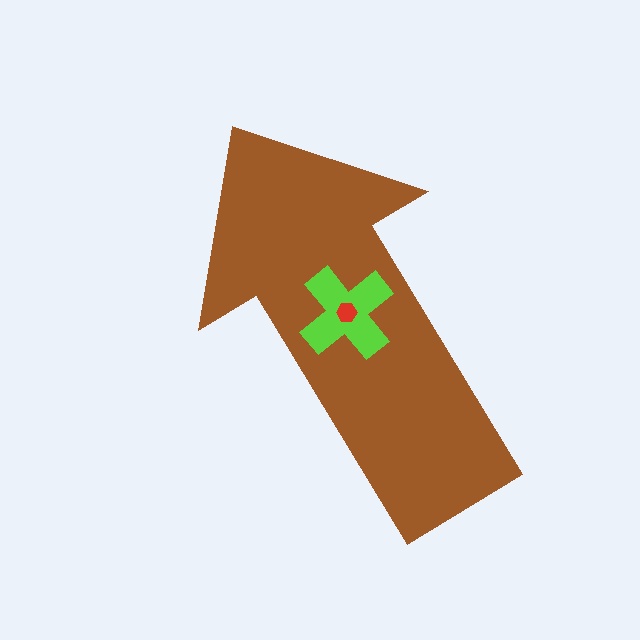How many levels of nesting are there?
3.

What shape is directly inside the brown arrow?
The lime cross.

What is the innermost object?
The red hexagon.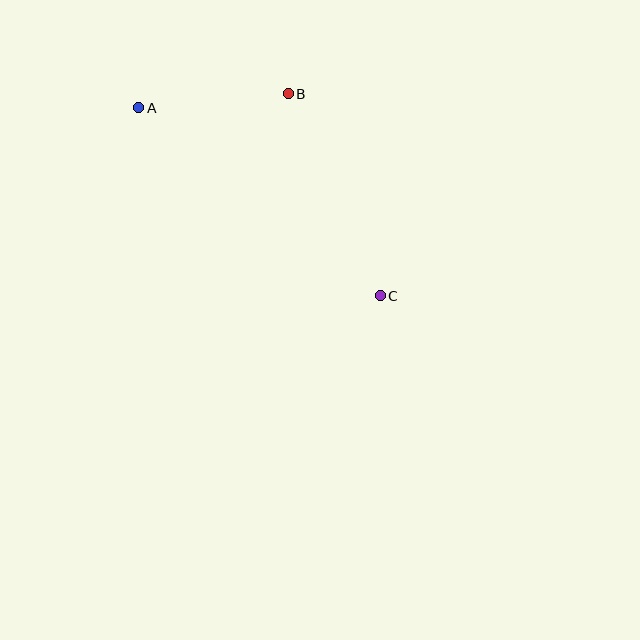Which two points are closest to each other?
Points A and B are closest to each other.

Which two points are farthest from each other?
Points A and C are farthest from each other.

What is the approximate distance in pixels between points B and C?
The distance between B and C is approximately 222 pixels.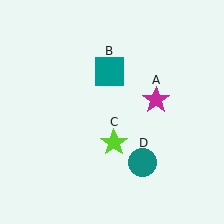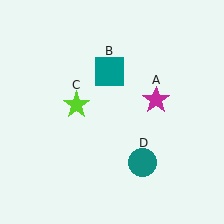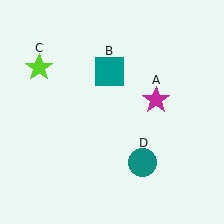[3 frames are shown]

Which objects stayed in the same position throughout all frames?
Magenta star (object A) and teal square (object B) and teal circle (object D) remained stationary.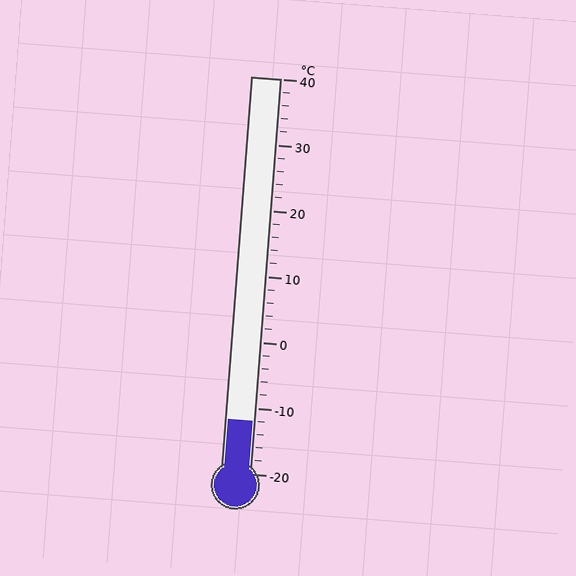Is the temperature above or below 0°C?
The temperature is below 0°C.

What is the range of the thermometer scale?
The thermometer scale ranges from -20°C to 40°C.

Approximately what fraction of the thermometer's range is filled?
The thermometer is filled to approximately 15% of its range.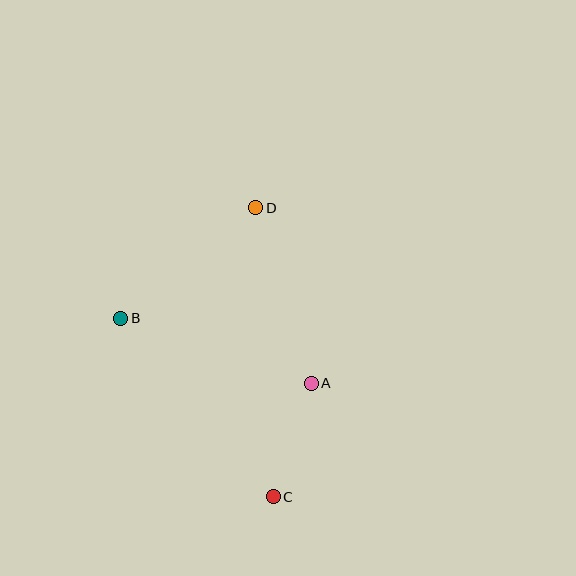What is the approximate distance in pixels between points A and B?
The distance between A and B is approximately 201 pixels.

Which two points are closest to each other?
Points A and C are closest to each other.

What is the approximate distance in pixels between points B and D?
The distance between B and D is approximately 175 pixels.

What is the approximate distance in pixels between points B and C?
The distance between B and C is approximately 235 pixels.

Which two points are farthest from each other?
Points C and D are farthest from each other.